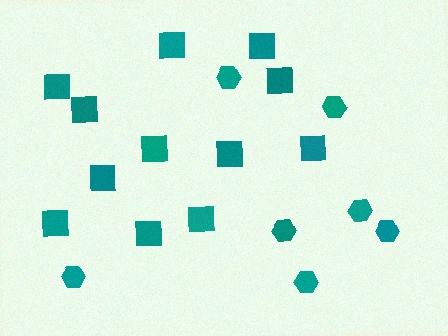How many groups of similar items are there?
There are 2 groups: one group of squares (12) and one group of hexagons (7).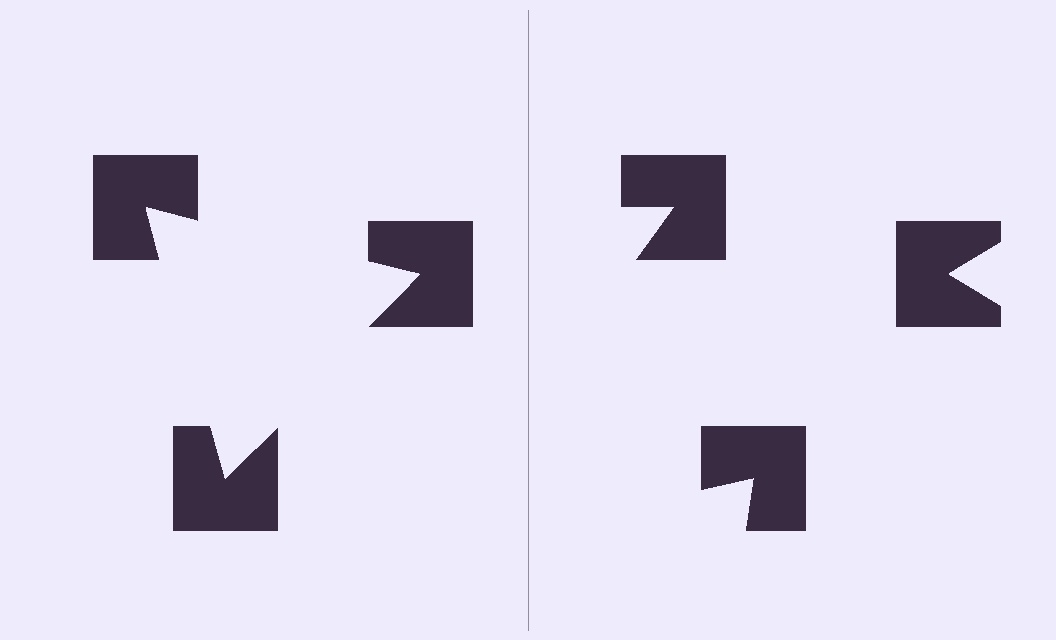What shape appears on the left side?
An illusory triangle.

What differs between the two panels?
The notched squares are positioned identically on both sides; only the wedge orientations differ. On the left they align to a triangle; on the right they are misaligned.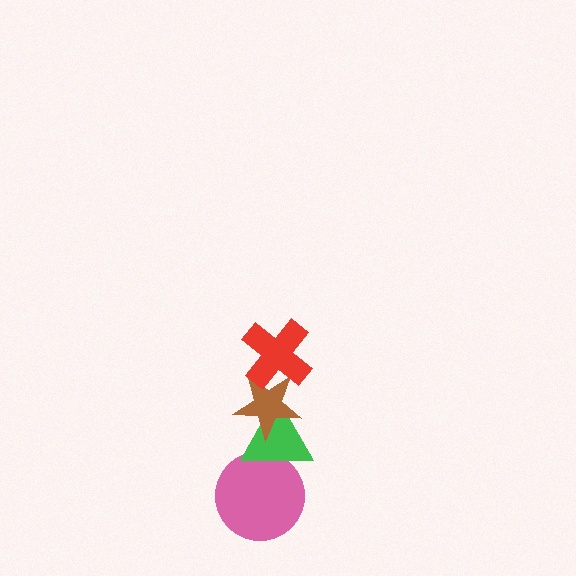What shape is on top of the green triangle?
The brown star is on top of the green triangle.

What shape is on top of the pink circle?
The green triangle is on top of the pink circle.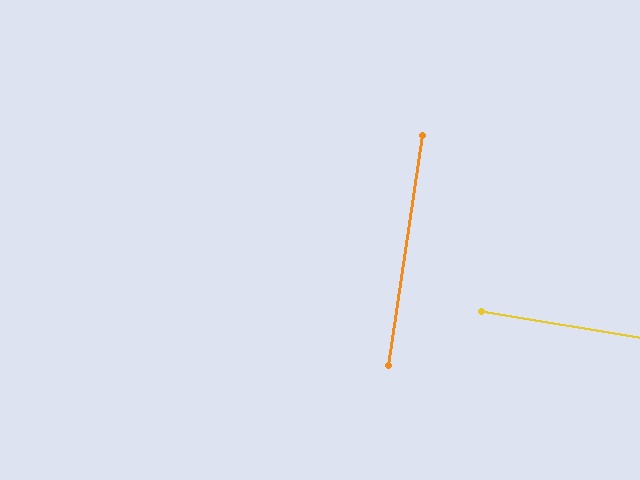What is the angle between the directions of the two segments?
Approximately 89 degrees.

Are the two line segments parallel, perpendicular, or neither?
Perpendicular — they meet at approximately 89°.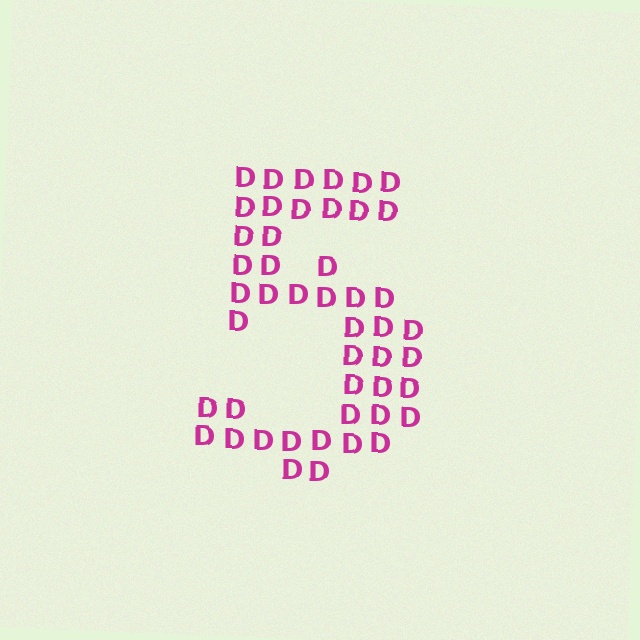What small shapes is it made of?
It is made of small letter D's.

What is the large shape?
The large shape is the digit 5.